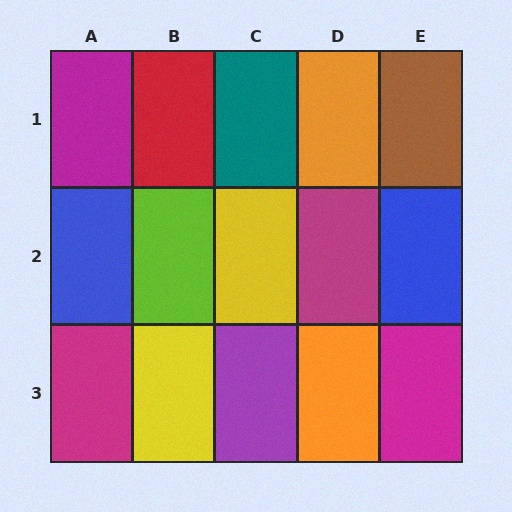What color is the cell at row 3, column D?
Orange.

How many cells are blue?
2 cells are blue.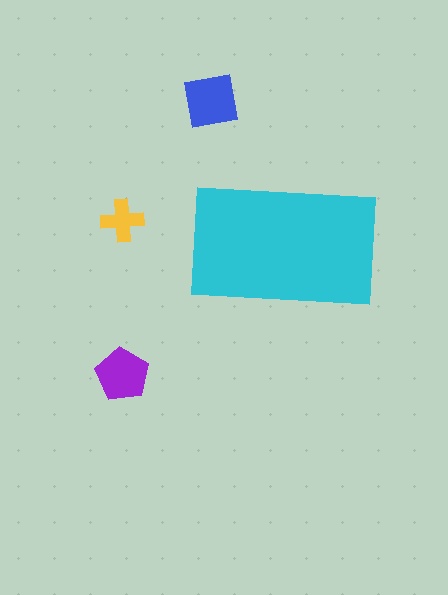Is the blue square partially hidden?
No, the blue square is fully visible.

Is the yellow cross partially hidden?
No, the yellow cross is fully visible.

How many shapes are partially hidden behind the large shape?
0 shapes are partially hidden.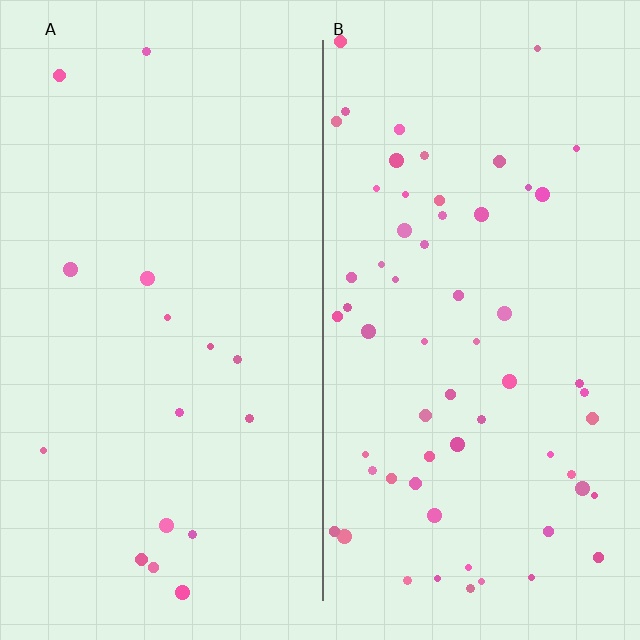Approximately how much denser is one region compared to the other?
Approximately 3.8× — region B over region A.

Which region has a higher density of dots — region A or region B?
B (the right).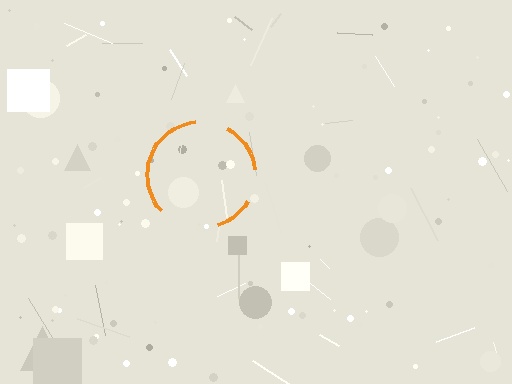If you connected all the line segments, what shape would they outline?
They would outline a circle.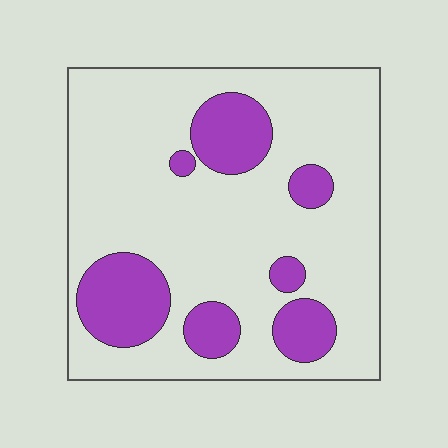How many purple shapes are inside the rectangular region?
7.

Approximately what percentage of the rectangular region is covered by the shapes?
Approximately 20%.